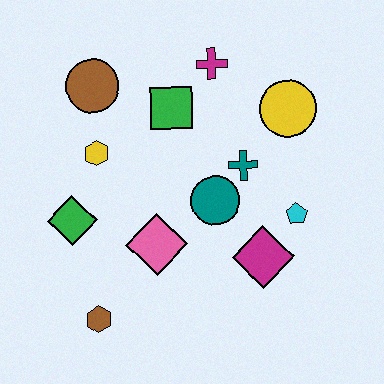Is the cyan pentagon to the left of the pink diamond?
No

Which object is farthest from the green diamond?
The yellow circle is farthest from the green diamond.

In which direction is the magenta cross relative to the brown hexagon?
The magenta cross is above the brown hexagon.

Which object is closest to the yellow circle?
The teal cross is closest to the yellow circle.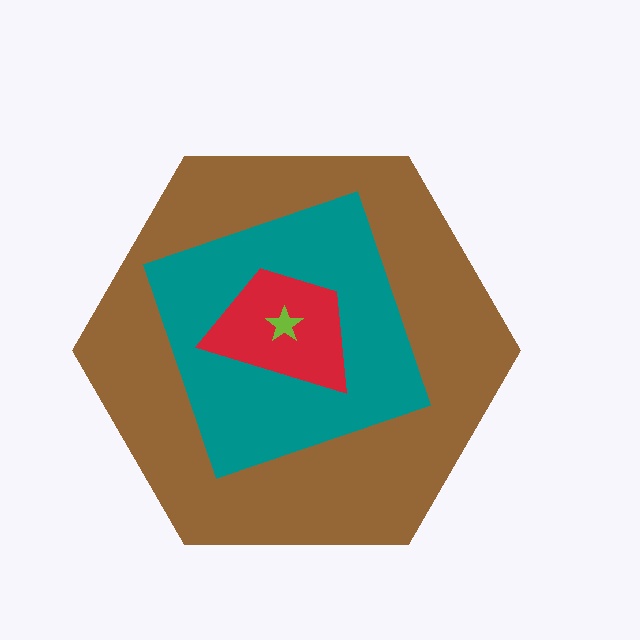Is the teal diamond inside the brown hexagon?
Yes.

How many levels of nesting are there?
4.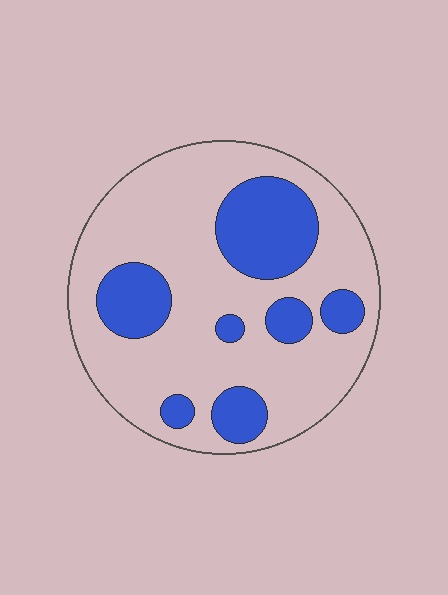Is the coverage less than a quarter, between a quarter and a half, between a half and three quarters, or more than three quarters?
Between a quarter and a half.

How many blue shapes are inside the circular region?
7.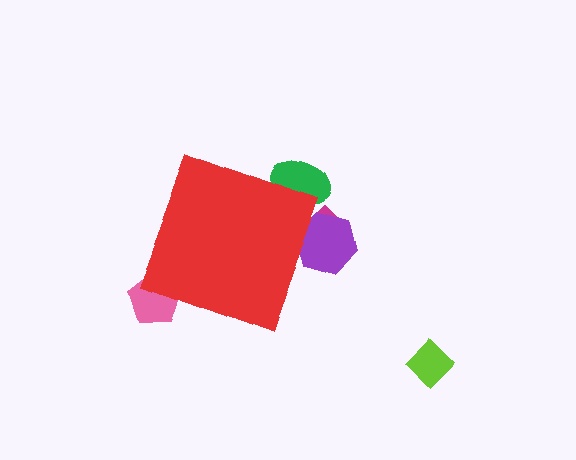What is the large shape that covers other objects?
A red diamond.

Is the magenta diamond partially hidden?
Yes, the magenta diamond is partially hidden behind the red diamond.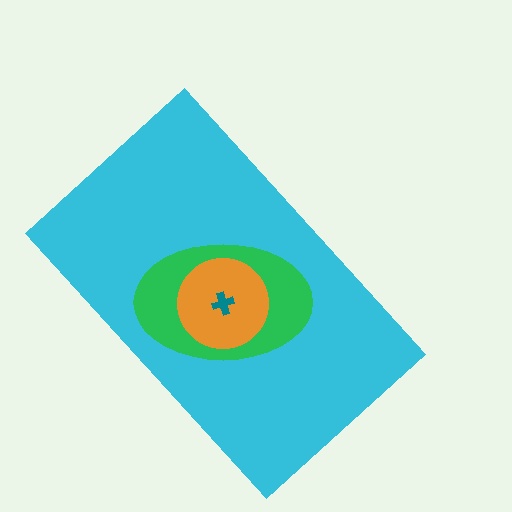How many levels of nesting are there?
4.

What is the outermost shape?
The cyan rectangle.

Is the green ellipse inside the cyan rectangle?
Yes.